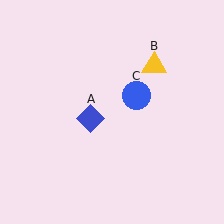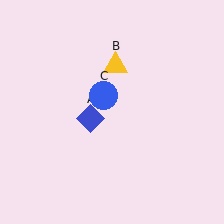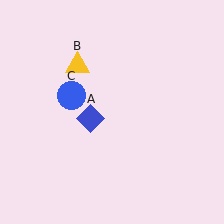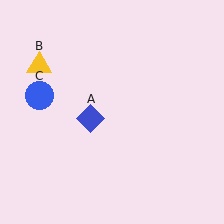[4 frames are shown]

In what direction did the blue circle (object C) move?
The blue circle (object C) moved left.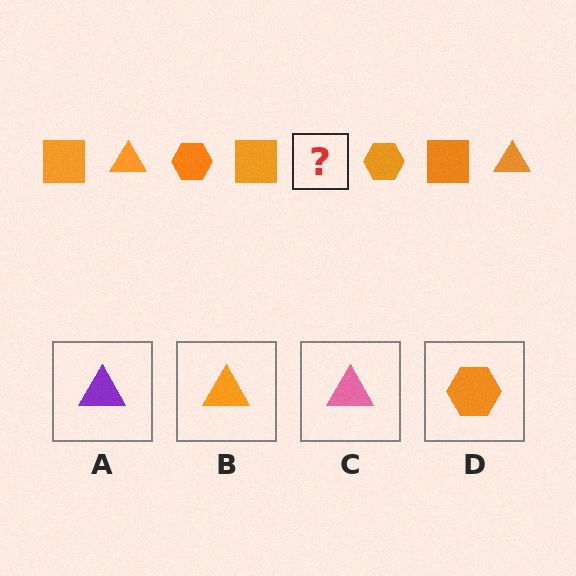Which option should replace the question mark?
Option B.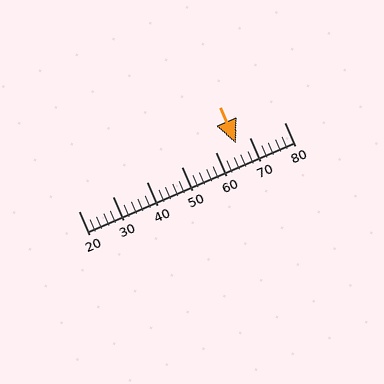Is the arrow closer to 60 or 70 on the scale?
The arrow is closer to 70.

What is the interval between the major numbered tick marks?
The major tick marks are spaced 10 units apart.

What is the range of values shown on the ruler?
The ruler shows values from 20 to 80.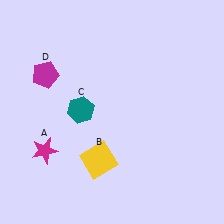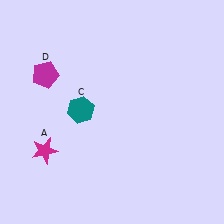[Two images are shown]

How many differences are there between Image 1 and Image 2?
There is 1 difference between the two images.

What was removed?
The yellow square (B) was removed in Image 2.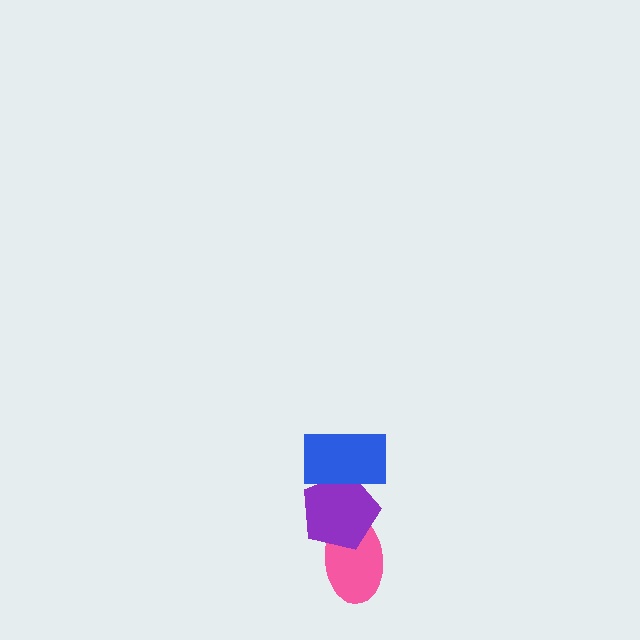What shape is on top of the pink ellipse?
The purple pentagon is on top of the pink ellipse.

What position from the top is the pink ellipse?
The pink ellipse is 3rd from the top.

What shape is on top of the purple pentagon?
The blue rectangle is on top of the purple pentagon.